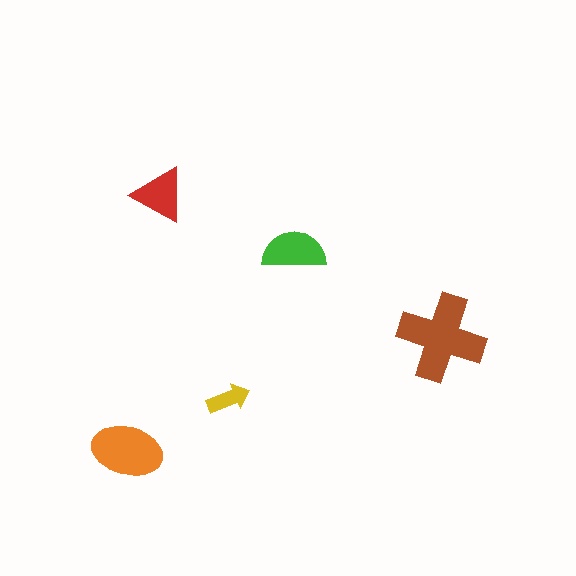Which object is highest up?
The red triangle is topmost.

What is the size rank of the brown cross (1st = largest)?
1st.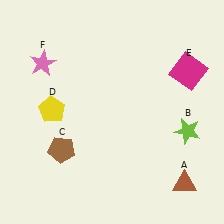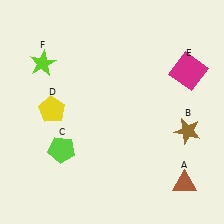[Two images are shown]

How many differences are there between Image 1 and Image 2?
There are 3 differences between the two images.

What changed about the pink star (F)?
In Image 1, F is pink. In Image 2, it changed to lime.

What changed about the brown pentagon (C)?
In Image 1, C is brown. In Image 2, it changed to lime.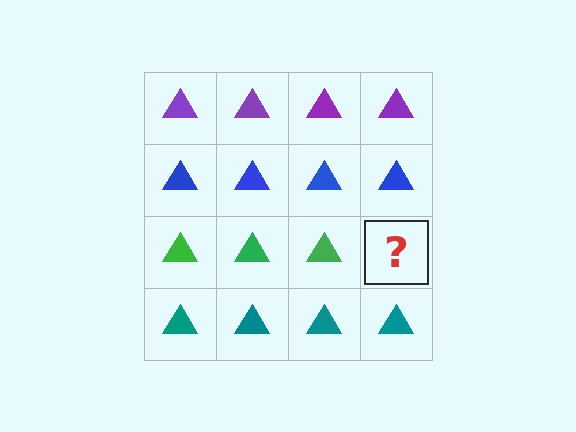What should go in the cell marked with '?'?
The missing cell should contain a green triangle.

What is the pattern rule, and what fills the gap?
The rule is that each row has a consistent color. The gap should be filled with a green triangle.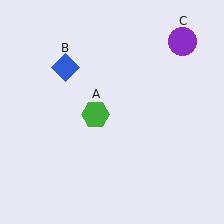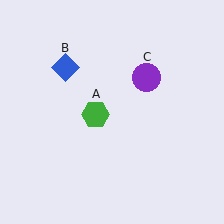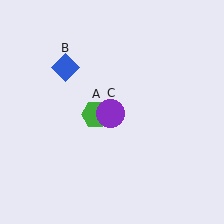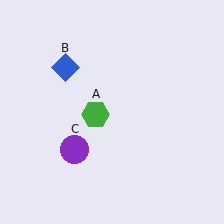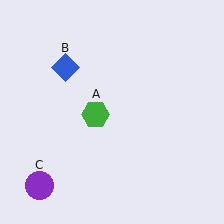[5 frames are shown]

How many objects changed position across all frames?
1 object changed position: purple circle (object C).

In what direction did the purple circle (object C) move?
The purple circle (object C) moved down and to the left.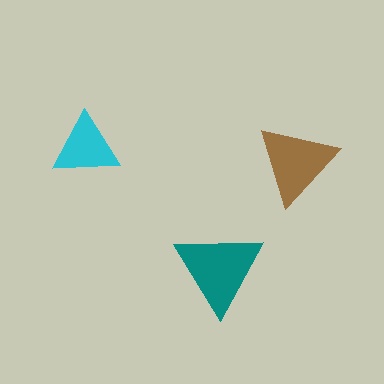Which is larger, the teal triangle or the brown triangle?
The teal one.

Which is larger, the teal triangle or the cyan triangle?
The teal one.